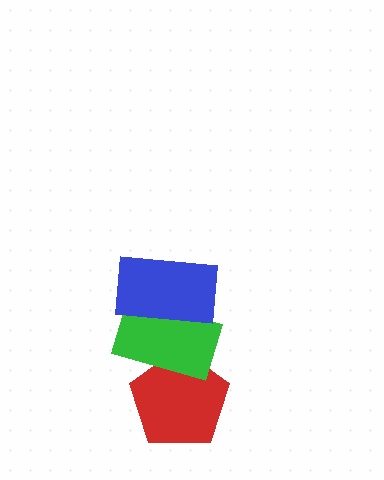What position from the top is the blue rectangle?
The blue rectangle is 1st from the top.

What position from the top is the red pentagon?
The red pentagon is 3rd from the top.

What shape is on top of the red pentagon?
The green rectangle is on top of the red pentagon.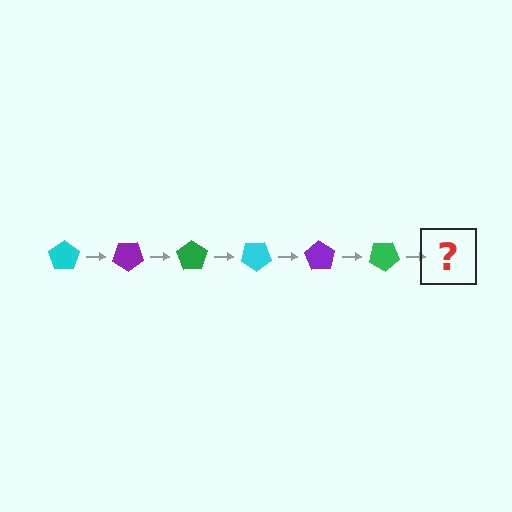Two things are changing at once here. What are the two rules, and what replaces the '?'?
The two rules are that it rotates 35 degrees each step and the color cycles through cyan, purple, and green. The '?' should be a cyan pentagon, rotated 210 degrees from the start.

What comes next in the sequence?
The next element should be a cyan pentagon, rotated 210 degrees from the start.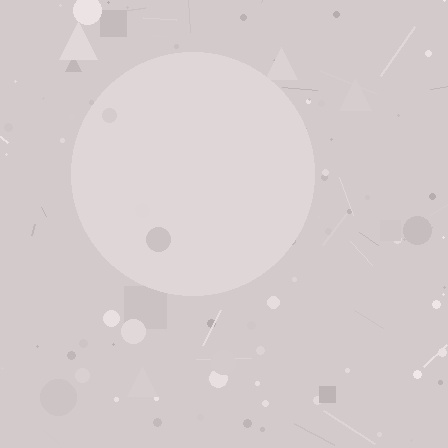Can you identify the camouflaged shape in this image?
The camouflaged shape is a circle.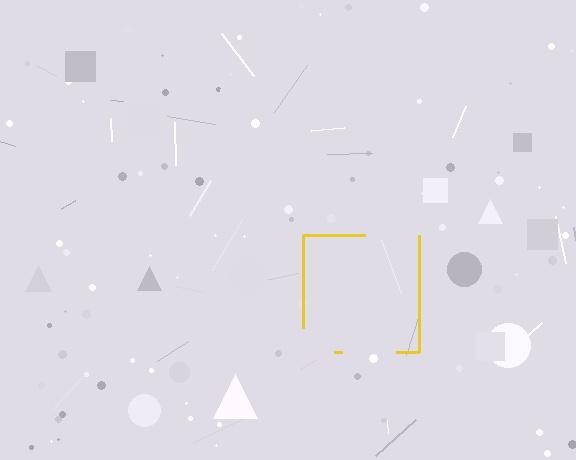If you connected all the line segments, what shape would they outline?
They would outline a square.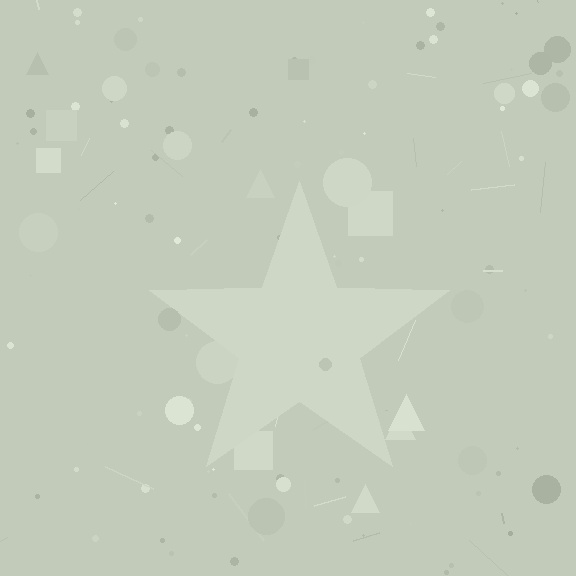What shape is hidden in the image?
A star is hidden in the image.